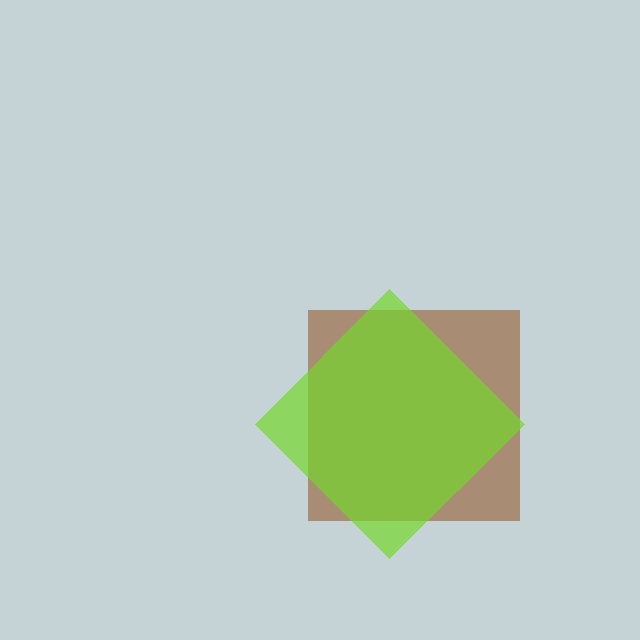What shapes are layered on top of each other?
The layered shapes are: a brown square, a lime diamond.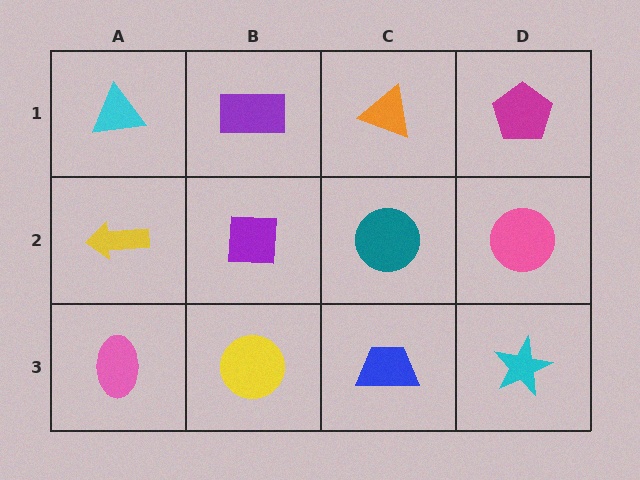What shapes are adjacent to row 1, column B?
A purple square (row 2, column B), a cyan triangle (row 1, column A), an orange triangle (row 1, column C).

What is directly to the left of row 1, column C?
A purple rectangle.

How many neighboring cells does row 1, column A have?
2.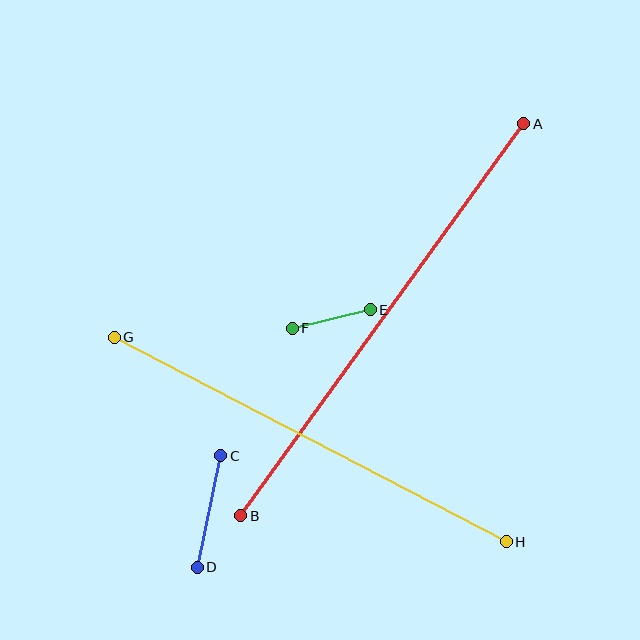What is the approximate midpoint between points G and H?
The midpoint is at approximately (310, 440) pixels.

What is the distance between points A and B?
The distance is approximately 483 pixels.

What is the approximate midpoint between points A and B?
The midpoint is at approximately (382, 320) pixels.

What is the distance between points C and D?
The distance is approximately 114 pixels.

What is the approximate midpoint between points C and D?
The midpoint is at approximately (209, 511) pixels.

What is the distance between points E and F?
The distance is approximately 80 pixels.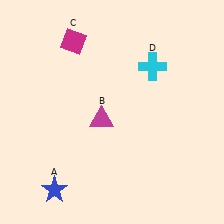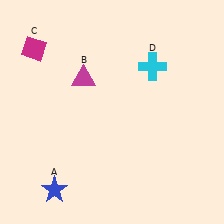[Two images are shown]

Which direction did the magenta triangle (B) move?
The magenta triangle (B) moved up.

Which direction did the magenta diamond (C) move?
The magenta diamond (C) moved left.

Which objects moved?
The objects that moved are: the magenta triangle (B), the magenta diamond (C).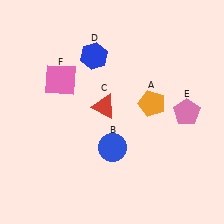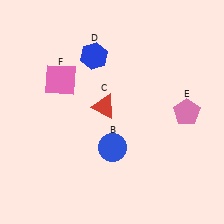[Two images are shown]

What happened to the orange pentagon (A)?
The orange pentagon (A) was removed in Image 2. It was in the top-right area of Image 1.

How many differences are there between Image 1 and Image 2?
There is 1 difference between the two images.